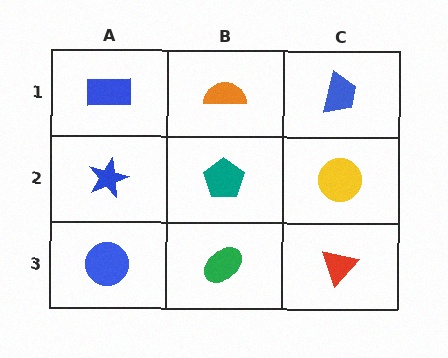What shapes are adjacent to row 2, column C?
A blue trapezoid (row 1, column C), a red triangle (row 3, column C), a teal pentagon (row 2, column B).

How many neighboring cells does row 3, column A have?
2.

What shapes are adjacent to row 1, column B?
A teal pentagon (row 2, column B), a blue rectangle (row 1, column A), a blue trapezoid (row 1, column C).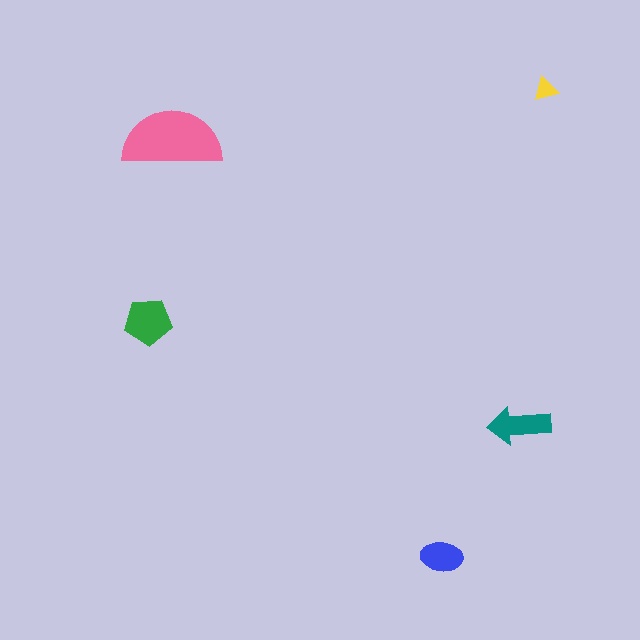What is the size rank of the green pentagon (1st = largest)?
2nd.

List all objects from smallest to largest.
The yellow triangle, the blue ellipse, the teal arrow, the green pentagon, the pink semicircle.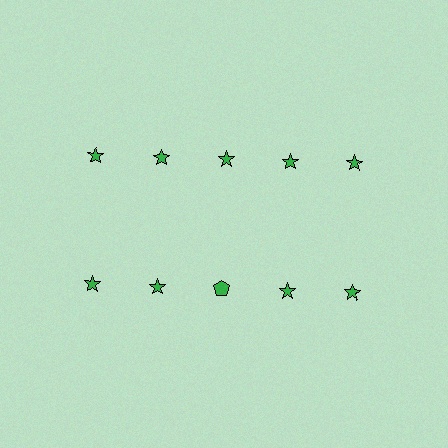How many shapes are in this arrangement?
There are 10 shapes arranged in a grid pattern.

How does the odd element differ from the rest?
It has a different shape: pentagon instead of star.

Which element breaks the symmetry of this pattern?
The green pentagon in the second row, center column breaks the symmetry. All other shapes are green stars.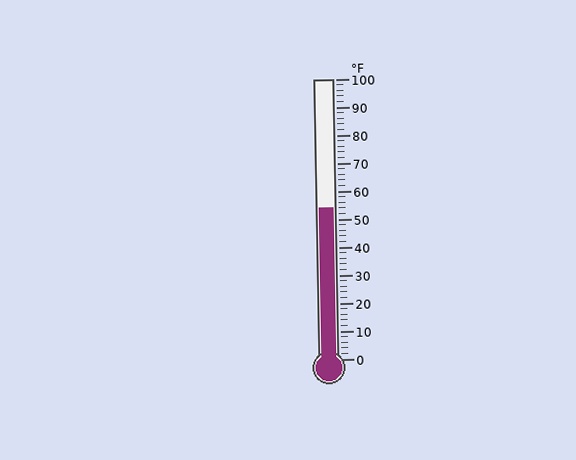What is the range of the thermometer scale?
The thermometer scale ranges from 0°F to 100°F.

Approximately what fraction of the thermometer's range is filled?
The thermometer is filled to approximately 55% of its range.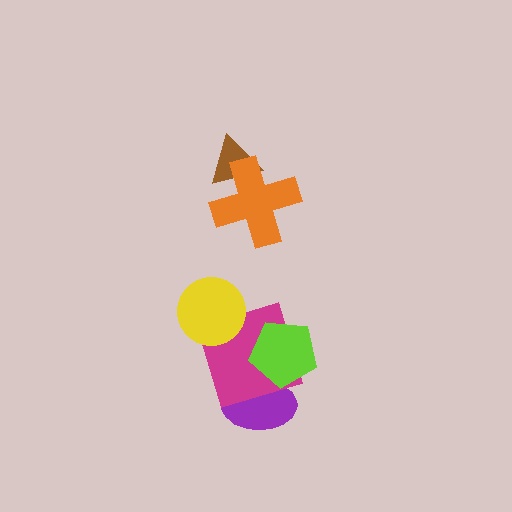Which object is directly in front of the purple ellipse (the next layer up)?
The magenta square is directly in front of the purple ellipse.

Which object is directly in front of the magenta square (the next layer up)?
The lime pentagon is directly in front of the magenta square.